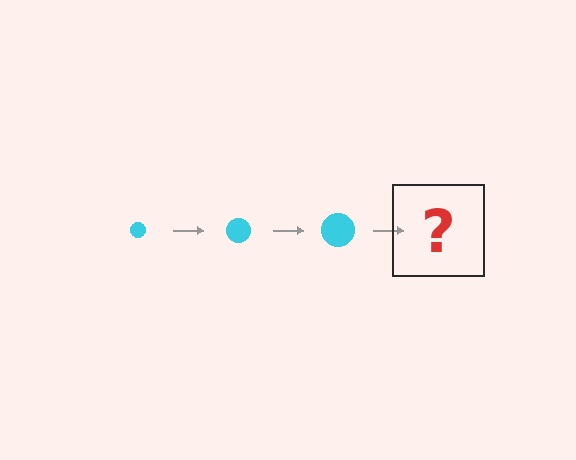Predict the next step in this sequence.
The next step is a cyan circle, larger than the previous one.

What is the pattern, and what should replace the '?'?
The pattern is that the circle gets progressively larger each step. The '?' should be a cyan circle, larger than the previous one.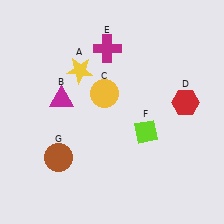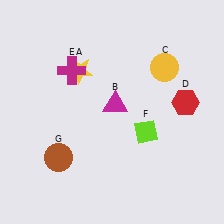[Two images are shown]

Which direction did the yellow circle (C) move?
The yellow circle (C) moved right.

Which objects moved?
The objects that moved are: the magenta triangle (B), the yellow circle (C), the magenta cross (E).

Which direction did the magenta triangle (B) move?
The magenta triangle (B) moved right.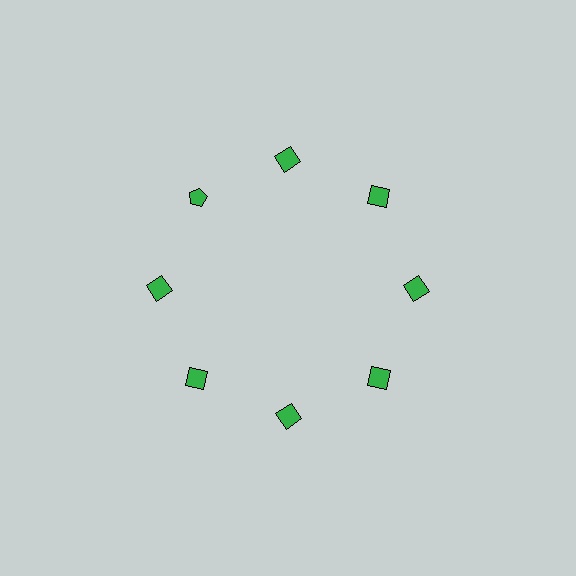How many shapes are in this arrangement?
There are 8 shapes arranged in a ring pattern.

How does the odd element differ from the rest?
It has a different shape: pentagon instead of square.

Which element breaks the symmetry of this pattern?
The green pentagon at roughly the 10 o'clock position breaks the symmetry. All other shapes are green squares.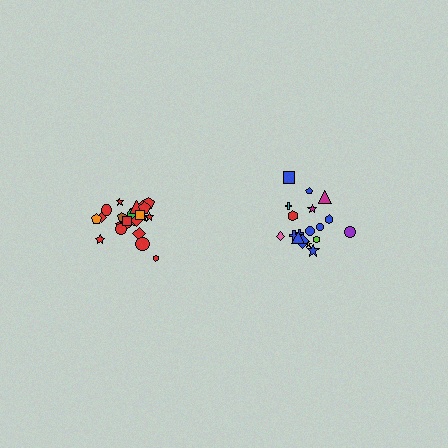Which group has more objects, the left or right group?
The left group.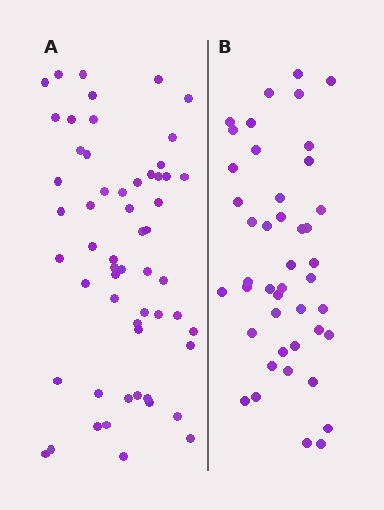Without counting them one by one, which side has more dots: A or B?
Region A (the left region) has more dots.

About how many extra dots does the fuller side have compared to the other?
Region A has approximately 15 more dots than region B.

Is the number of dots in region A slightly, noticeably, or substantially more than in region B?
Region A has noticeably more, but not dramatically so. The ratio is roughly 1.3 to 1.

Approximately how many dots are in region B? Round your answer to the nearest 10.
About 40 dots. (The exact count is 44, which rounds to 40.)